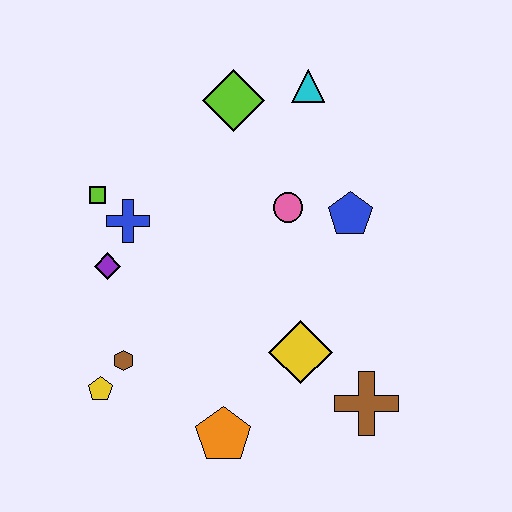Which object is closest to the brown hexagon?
The yellow pentagon is closest to the brown hexagon.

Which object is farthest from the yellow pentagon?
The cyan triangle is farthest from the yellow pentagon.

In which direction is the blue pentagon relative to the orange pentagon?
The blue pentagon is above the orange pentagon.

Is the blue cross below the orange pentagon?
No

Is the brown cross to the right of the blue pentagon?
Yes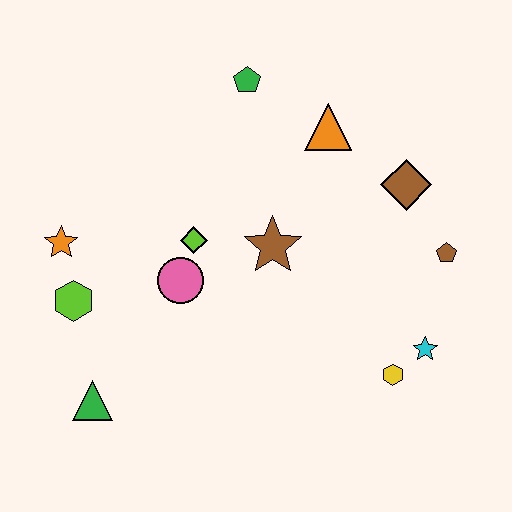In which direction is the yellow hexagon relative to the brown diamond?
The yellow hexagon is below the brown diamond.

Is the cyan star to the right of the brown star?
Yes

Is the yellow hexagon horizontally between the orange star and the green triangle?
No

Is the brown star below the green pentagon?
Yes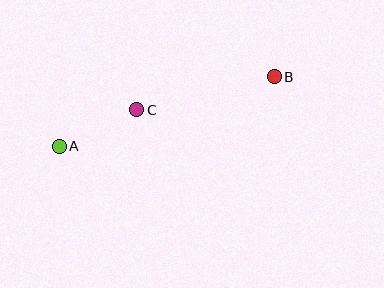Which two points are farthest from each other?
Points A and B are farthest from each other.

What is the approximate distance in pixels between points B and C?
The distance between B and C is approximately 141 pixels.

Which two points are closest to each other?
Points A and C are closest to each other.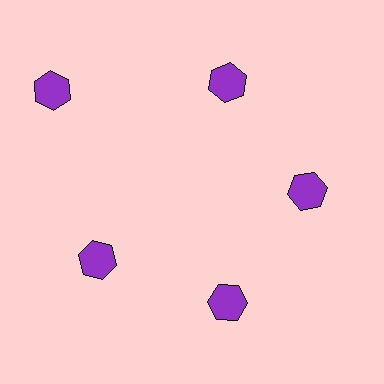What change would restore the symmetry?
The symmetry would be restored by moving it inward, back onto the ring so that all 5 hexagons sit at equal angles and equal distance from the center.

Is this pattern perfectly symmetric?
No. The 5 purple hexagons are arranged in a ring, but one element near the 10 o'clock position is pushed outward from the center, breaking the 5-fold rotational symmetry.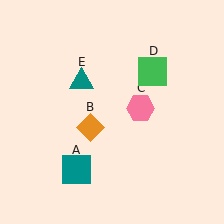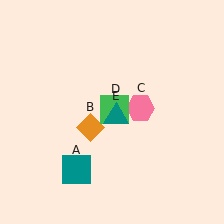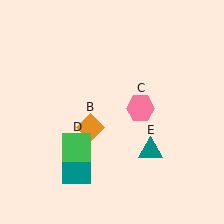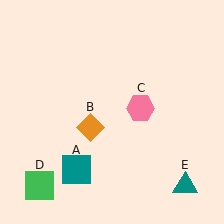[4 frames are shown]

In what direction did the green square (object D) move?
The green square (object D) moved down and to the left.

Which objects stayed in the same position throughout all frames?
Teal square (object A) and orange diamond (object B) and pink hexagon (object C) remained stationary.